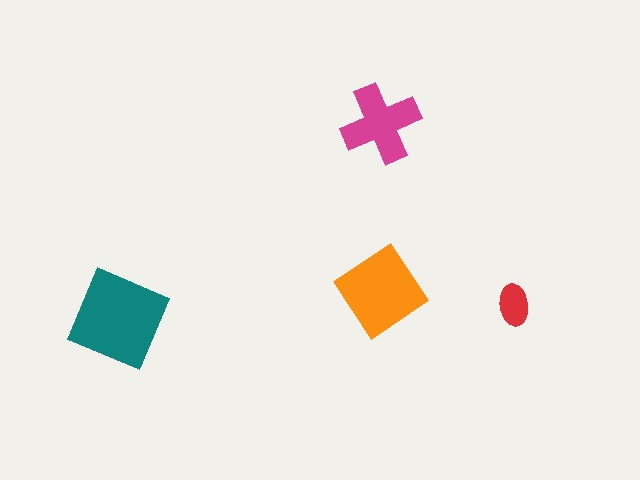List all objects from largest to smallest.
The teal diamond, the orange diamond, the magenta cross, the red ellipse.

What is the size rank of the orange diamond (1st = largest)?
2nd.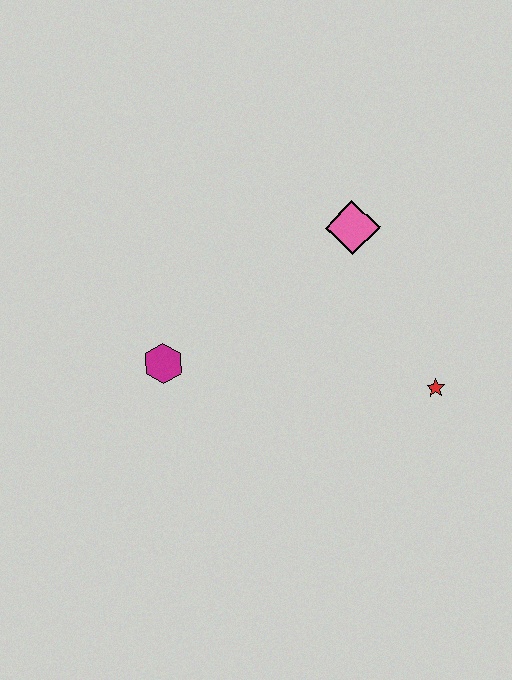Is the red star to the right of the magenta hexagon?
Yes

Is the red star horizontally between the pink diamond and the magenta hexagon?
No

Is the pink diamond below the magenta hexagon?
No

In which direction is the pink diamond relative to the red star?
The pink diamond is above the red star.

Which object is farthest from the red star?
The magenta hexagon is farthest from the red star.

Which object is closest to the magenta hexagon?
The pink diamond is closest to the magenta hexagon.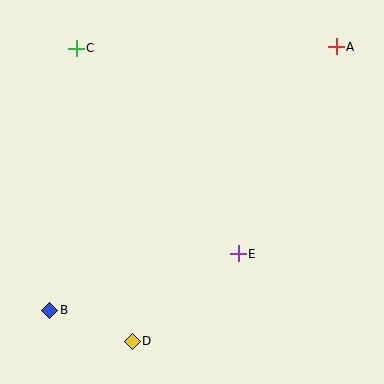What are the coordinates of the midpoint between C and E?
The midpoint between C and E is at (157, 151).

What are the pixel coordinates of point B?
Point B is at (50, 310).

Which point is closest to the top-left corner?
Point C is closest to the top-left corner.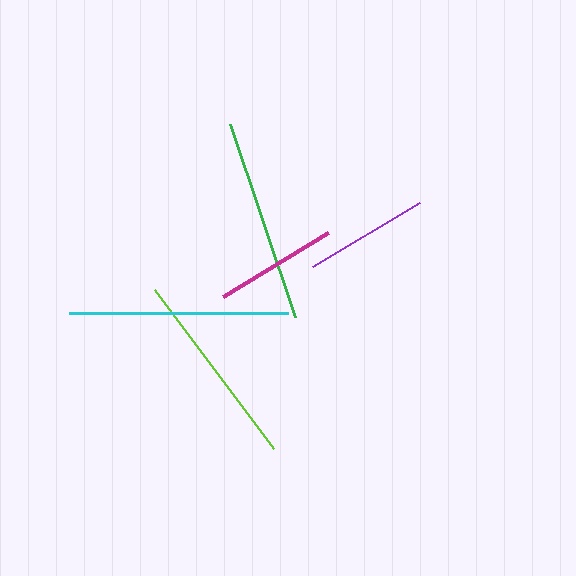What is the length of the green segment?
The green segment is approximately 204 pixels long.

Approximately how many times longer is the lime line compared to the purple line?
The lime line is approximately 1.6 times the length of the purple line.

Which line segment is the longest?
The cyan line is the longest at approximately 219 pixels.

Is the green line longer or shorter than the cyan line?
The cyan line is longer than the green line.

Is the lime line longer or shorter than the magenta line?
The lime line is longer than the magenta line.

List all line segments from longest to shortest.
From longest to shortest: cyan, green, lime, purple, magenta.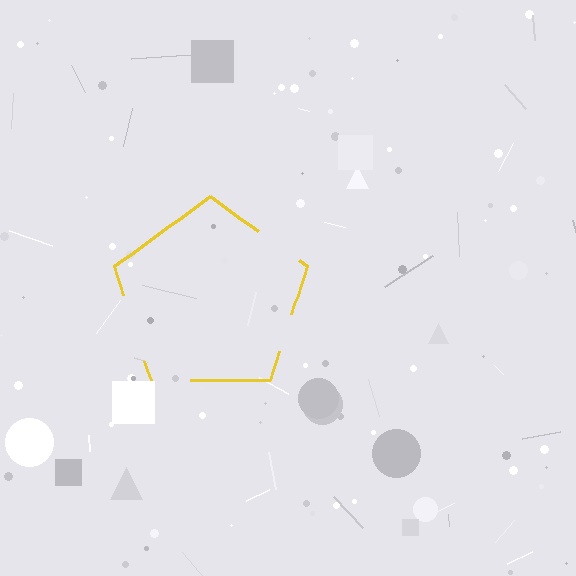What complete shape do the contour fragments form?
The contour fragments form a pentagon.